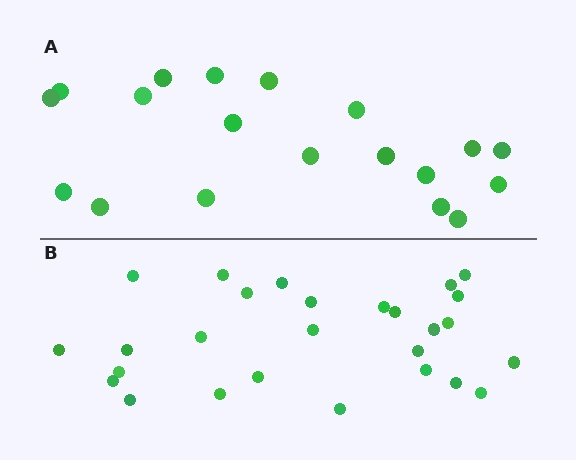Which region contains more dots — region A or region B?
Region B (the bottom region) has more dots.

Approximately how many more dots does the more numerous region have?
Region B has roughly 8 or so more dots than region A.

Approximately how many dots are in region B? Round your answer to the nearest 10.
About 30 dots. (The exact count is 27, which rounds to 30.)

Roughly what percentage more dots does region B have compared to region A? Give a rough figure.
About 40% more.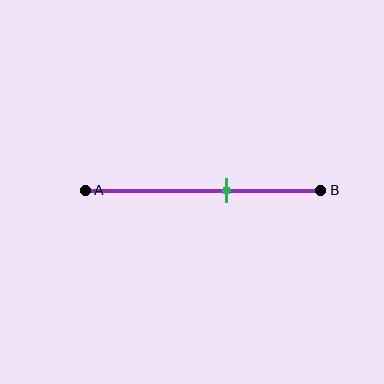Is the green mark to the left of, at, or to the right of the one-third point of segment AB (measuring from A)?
The green mark is to the right of the one-third point of segment AB.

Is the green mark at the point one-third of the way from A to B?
No, the mark is at about 60% from A, not at the 33% one-third point.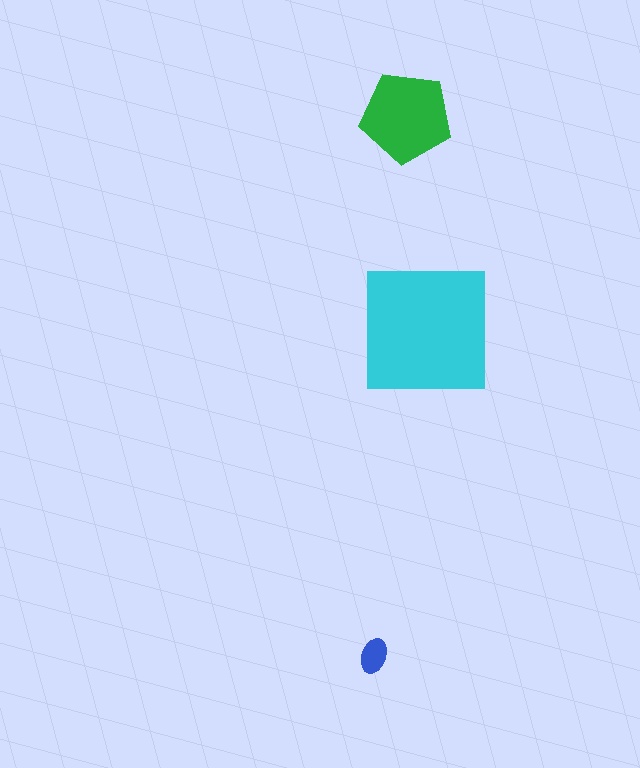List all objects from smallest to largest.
The blue ellipse, the green pentagon, the cyan square.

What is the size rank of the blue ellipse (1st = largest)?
3rd.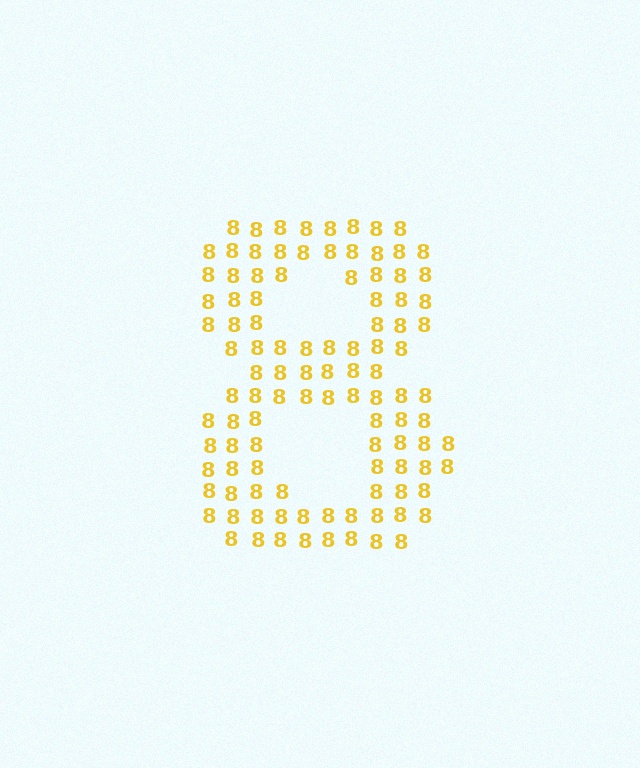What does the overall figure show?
The overall figure shows the digit 8.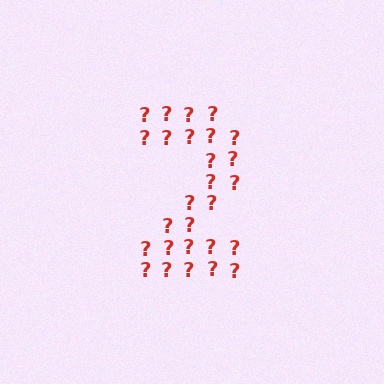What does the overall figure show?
The overall figure shows the digit 2.